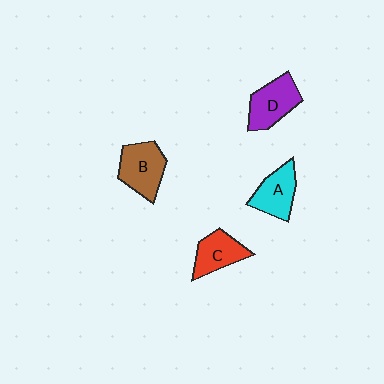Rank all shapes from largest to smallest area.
From largest to smallest: B (brown), D (purple), A (cyan), C (red).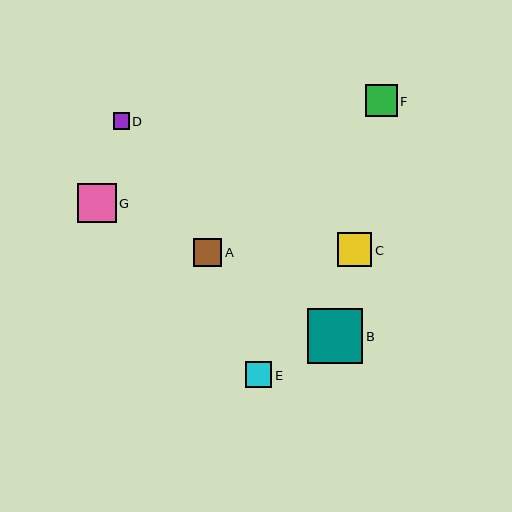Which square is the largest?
Square B is the largest with a size of approximately 55 pixels.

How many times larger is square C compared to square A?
Square C is approximately 1.2 times the size of square A.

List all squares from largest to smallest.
From largest to smallest: B, G, C, F, A, E, D.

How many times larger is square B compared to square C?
Square B is approximately 1.6 times the size of square C.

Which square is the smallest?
Square D is the smallest with a size of approximately 16 pixels.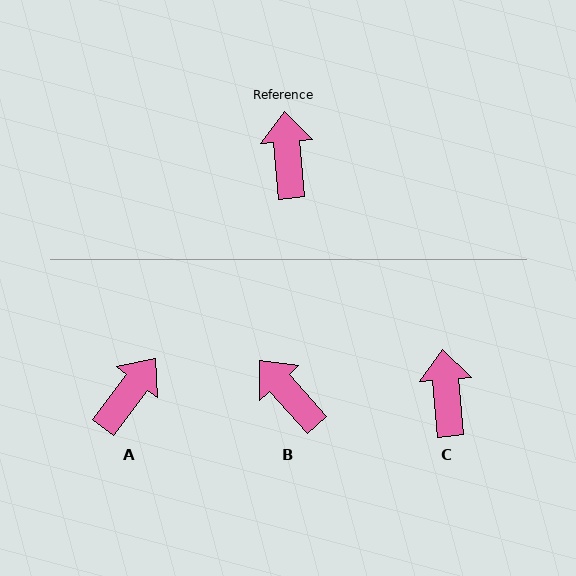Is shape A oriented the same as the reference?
No, it is off by about 42 degrees.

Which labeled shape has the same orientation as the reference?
C.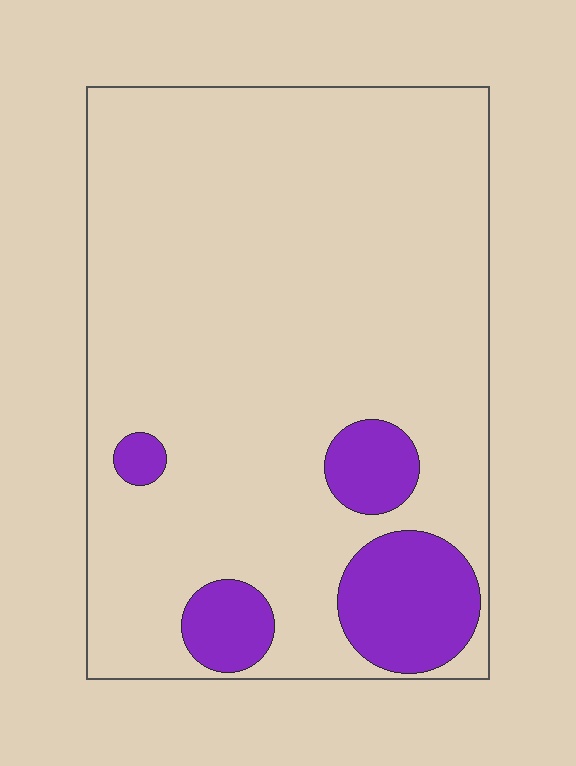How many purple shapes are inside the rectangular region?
4.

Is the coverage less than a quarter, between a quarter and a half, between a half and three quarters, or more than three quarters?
Less than a quarter.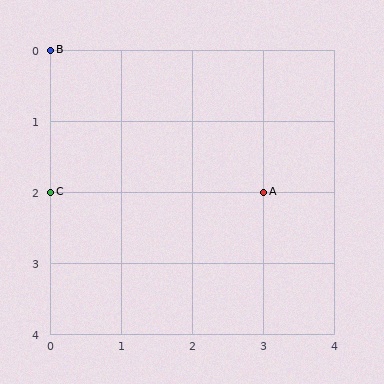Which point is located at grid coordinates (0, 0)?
Point B is at (0, 0).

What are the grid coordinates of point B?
Point B is at grid coordinates (0, 0).